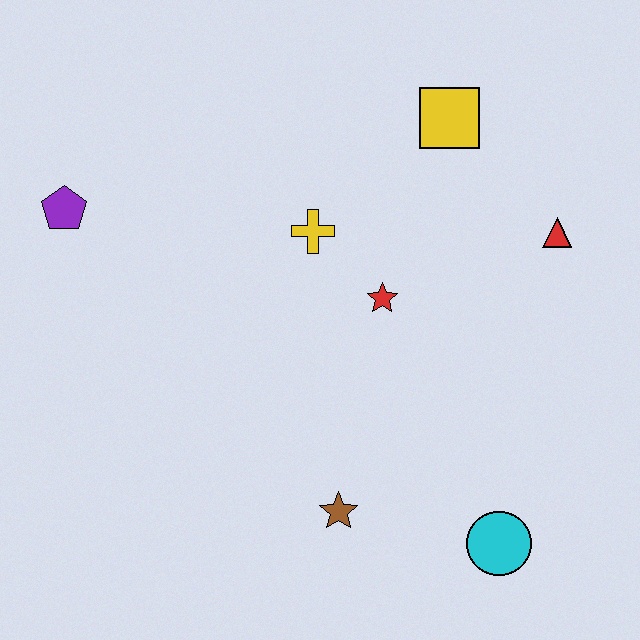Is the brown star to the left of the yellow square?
Yes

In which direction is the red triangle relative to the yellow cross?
The red triangle is to the right of the yellow cross.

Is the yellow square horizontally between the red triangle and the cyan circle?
No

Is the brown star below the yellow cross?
Yes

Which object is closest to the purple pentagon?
The yellow cross is closest to the purple pentagon.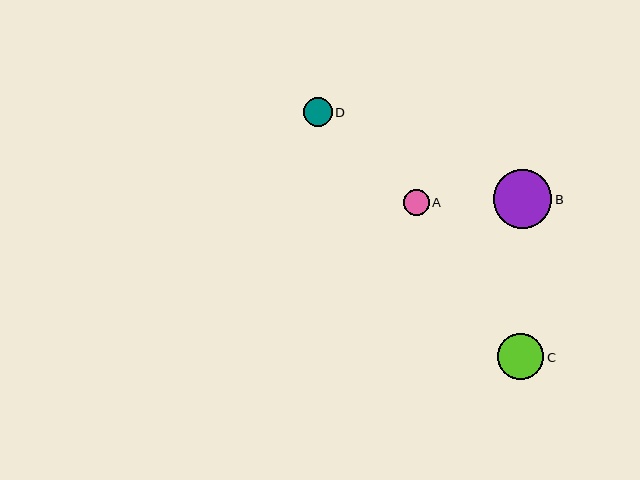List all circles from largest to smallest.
From largest to smallest: B, C, D, A.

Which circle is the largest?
Circle B is the largest with a size of approximately 58 pixels.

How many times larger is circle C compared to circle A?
Circle C is approximately 1.8 times the size of circle A.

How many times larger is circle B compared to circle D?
Circle B is approximately 2.0 times the size of circle D.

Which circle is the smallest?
Circle A is the smallest with a size of approximately 26 pixels.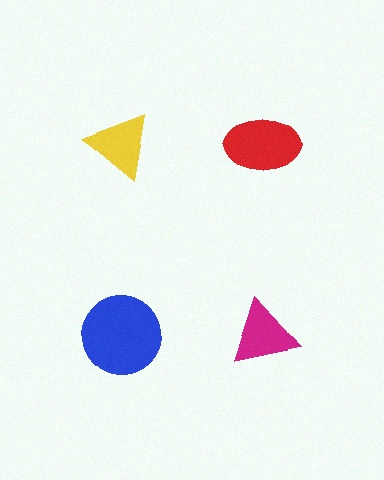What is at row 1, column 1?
A yellow triangle.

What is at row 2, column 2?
A magenta triangle.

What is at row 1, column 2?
A red ellipse.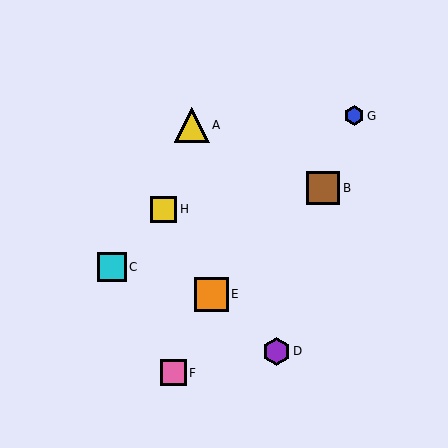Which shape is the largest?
The yellow triangle (labeled A) is the largest.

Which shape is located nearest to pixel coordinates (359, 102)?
The blue hexagon (labeled G) at (354, 116) is nearest to that location.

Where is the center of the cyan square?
The center of the cyan square is at (112, 267).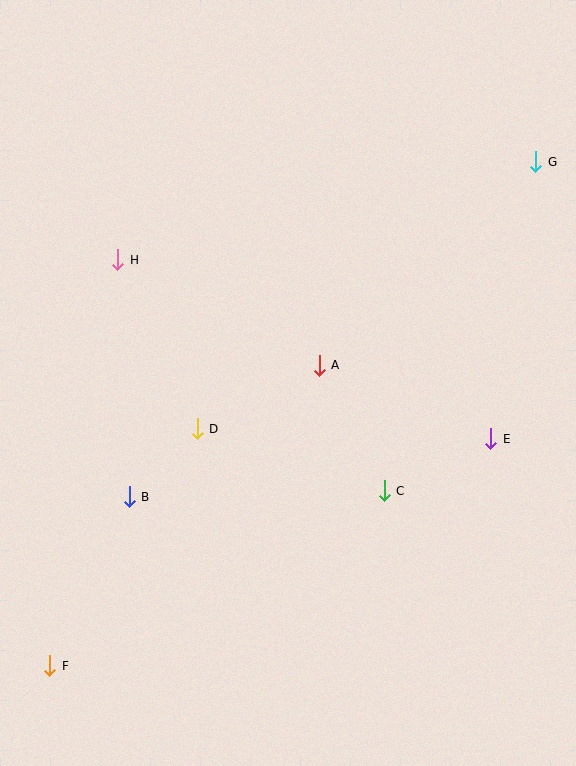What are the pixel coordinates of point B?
Point B is at (129, 497).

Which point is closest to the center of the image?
Point A at (319, 365) is closest to the center.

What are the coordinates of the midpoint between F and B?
The midpoint between F and B is at (89, 581).